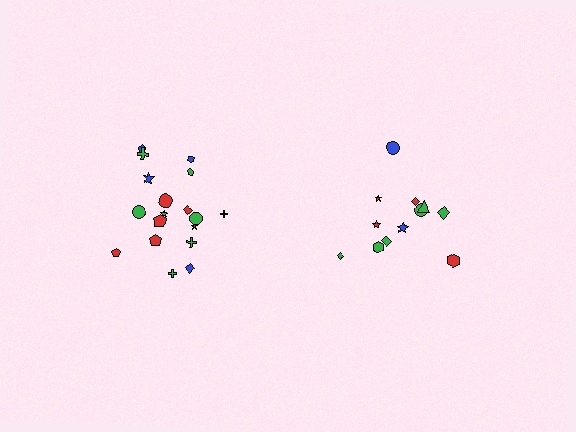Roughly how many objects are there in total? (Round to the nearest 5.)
Roughly 30 objects in total.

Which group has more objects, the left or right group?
The left group.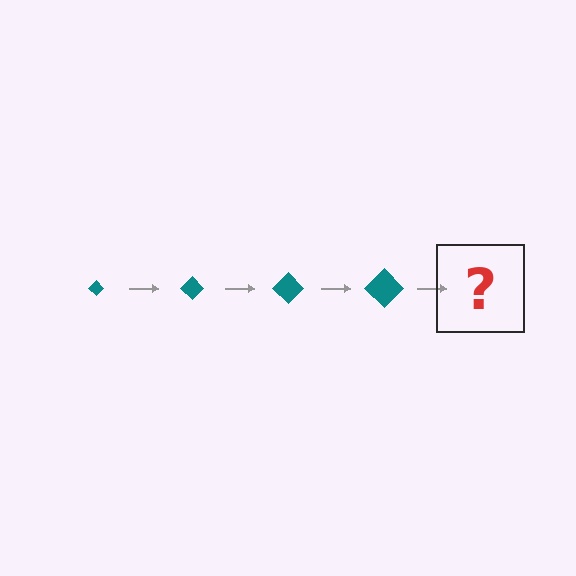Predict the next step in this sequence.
The next step is a teal diamond, larger than the previous one.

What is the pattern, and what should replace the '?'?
The pattern is that the diamond gets progressively larger each step. The '?' should be a teal diamond, larger than the previous one.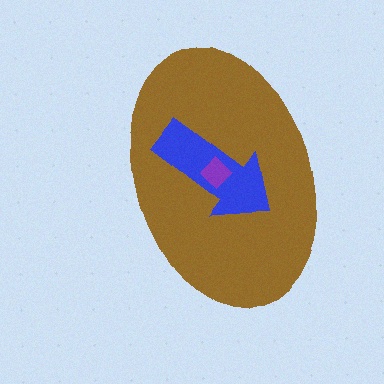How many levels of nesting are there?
3.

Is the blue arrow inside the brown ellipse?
Yes.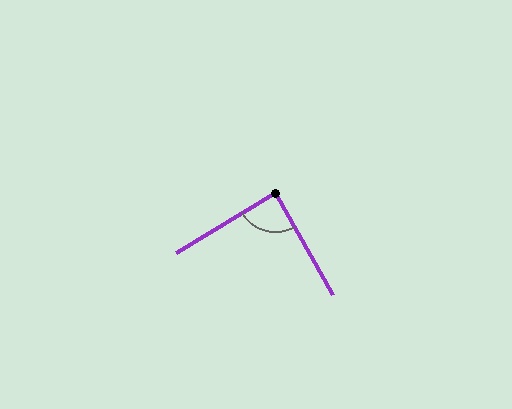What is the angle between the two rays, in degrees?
Approximately 89 degrees.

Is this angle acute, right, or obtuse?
It is approximately a right angle.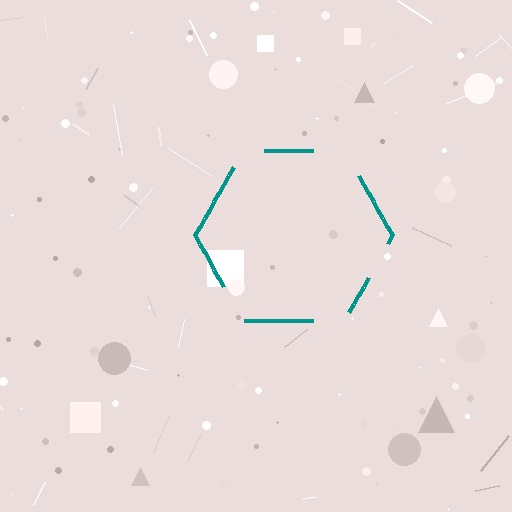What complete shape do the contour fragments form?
The contour fragments form a hexagon.